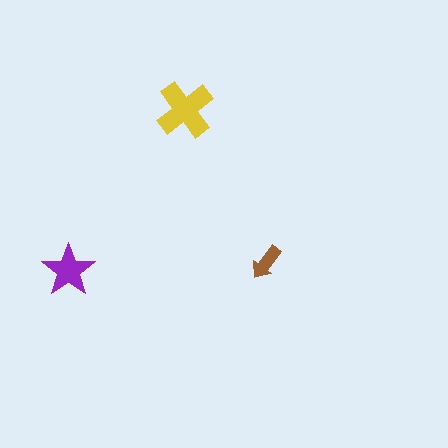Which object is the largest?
The yellow cross.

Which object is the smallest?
The brown arrow.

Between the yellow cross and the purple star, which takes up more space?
The yellow cross.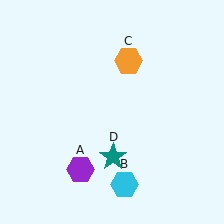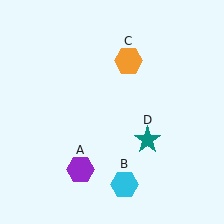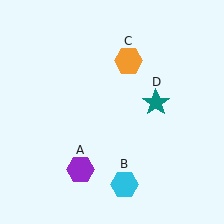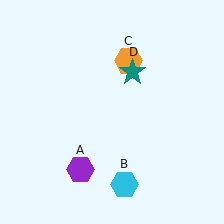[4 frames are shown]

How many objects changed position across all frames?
1 object changed position: teal star (object D).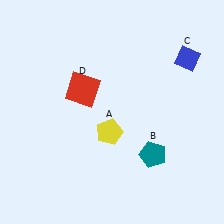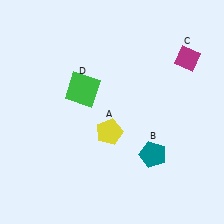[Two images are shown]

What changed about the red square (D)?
In Image 1, D is red. In Image 2, it changed to green.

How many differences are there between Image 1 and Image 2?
There are 2 differences between the two images.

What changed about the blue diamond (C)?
In Image 1, C is blue. In Image 2, it changed to magenta.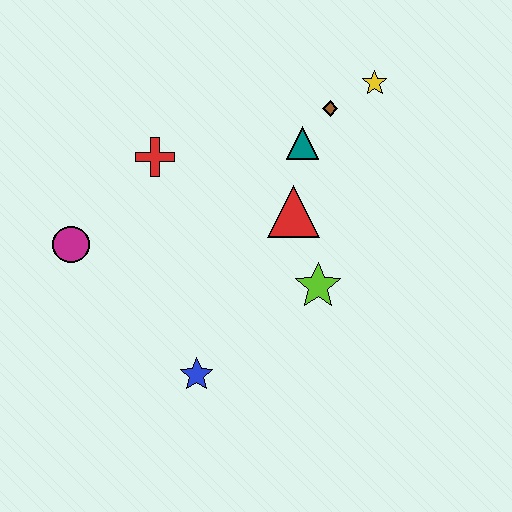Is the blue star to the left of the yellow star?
Yes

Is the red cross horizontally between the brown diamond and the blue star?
No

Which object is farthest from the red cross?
The yellow star is farthest from the red cross.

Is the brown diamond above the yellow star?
No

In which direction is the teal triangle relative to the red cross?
The teal triangle is to the right of the red cross.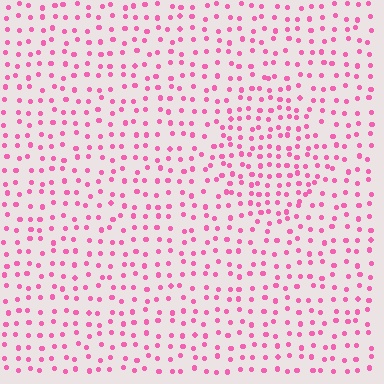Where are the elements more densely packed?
The elements are more densely packed inside the diamond boundary.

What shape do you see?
I see a diamond.